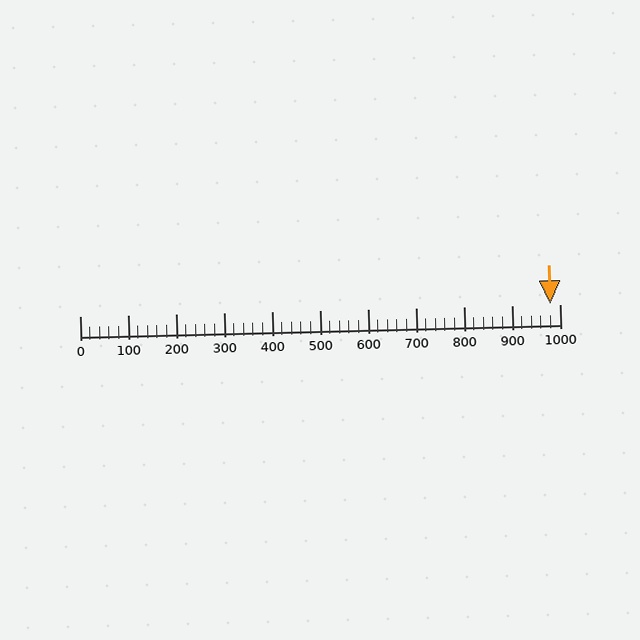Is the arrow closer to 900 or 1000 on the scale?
The arrow is closer to 1000.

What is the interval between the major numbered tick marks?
The major tick marks are spaced 100 units apart.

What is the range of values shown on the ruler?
The ruler shows values from 0 to 1000.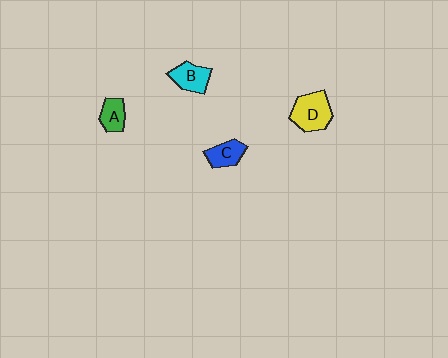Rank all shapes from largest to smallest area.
From largest to smallest: D (yellow), B (cyan), C (blue), A (green).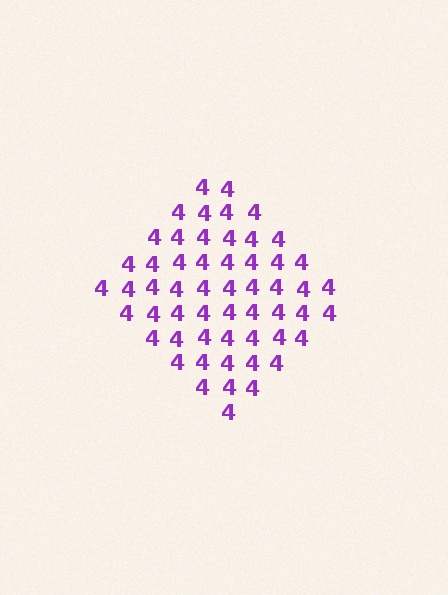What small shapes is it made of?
It is made of small digit 4's.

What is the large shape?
The large shape is a diamond.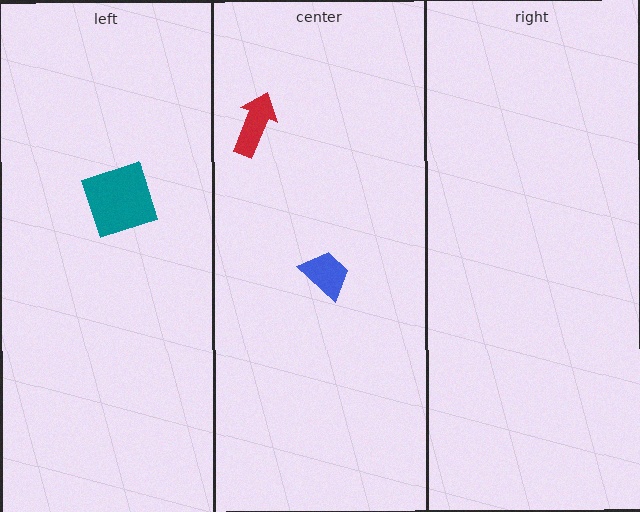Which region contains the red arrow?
The center region.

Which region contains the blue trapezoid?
The center region.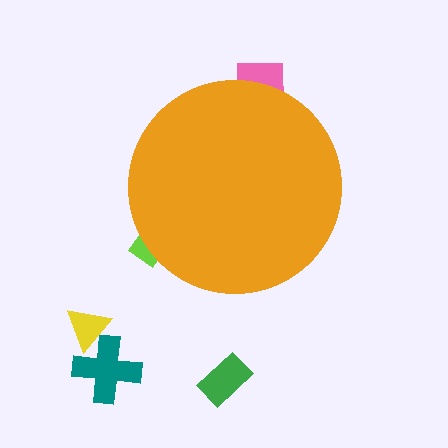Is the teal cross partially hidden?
No, the teal cross is fully visible.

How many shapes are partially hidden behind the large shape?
2 shapes are partially hidden.